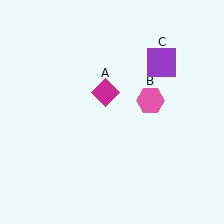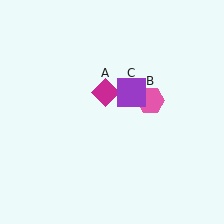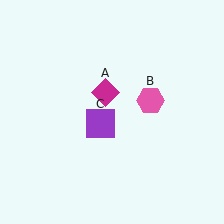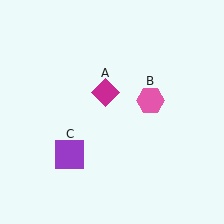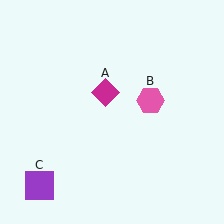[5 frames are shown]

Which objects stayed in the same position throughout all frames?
Magenta diamond (object A) and pink hexagon (object B) remained stationary.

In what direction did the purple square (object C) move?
The purple square (object C) moved down and to the left.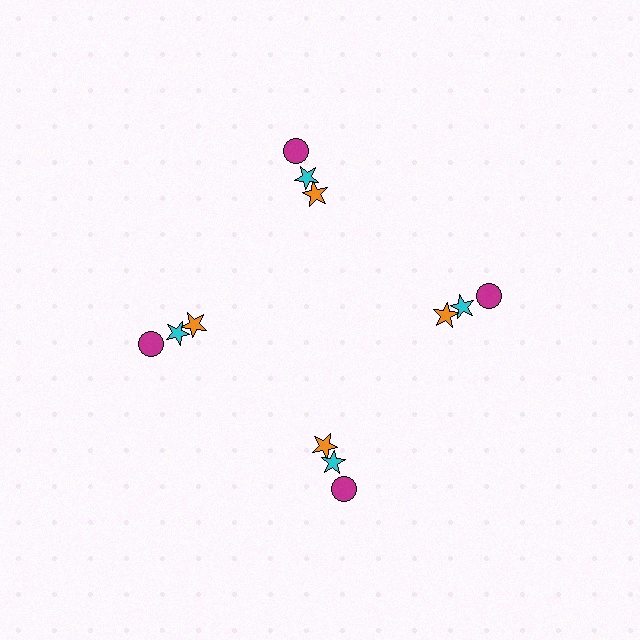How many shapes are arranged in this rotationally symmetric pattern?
There are 12 shapes, arranged in 4 groups of 3.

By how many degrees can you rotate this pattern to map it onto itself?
The pattern maps onto itself every 90 degrees of rotation.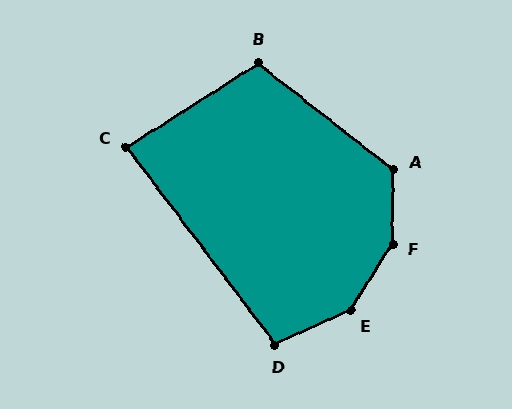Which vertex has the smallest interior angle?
C, at approximately 86 degrees.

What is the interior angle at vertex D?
Approximately 102 degrees (obtuse).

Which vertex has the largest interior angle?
F, at approximately 149 degrees.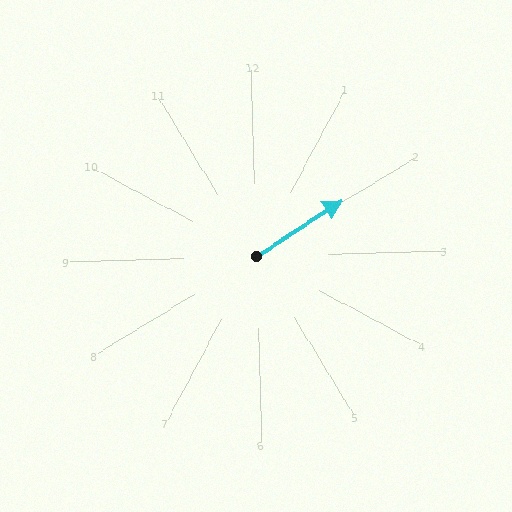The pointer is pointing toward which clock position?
Roughly 2 o'clock.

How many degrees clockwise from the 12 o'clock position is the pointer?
Approximately 58 degrees.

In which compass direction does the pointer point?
Northeast.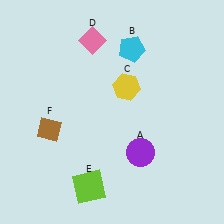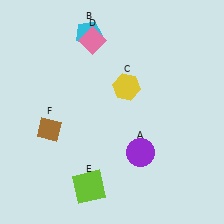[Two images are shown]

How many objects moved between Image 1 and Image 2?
1 object moved between the two images.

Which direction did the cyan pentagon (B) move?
The cyan pentagon (B) moved left.